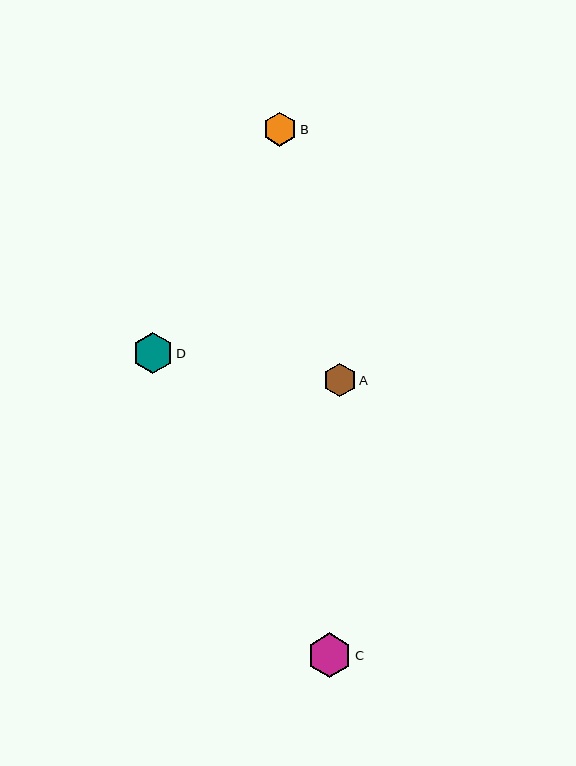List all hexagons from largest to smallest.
From largest to smallest: C, D, B, A.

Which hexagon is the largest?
Hexagon C is the largest with a size of approximately 44 pixels.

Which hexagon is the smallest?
Hexagon A is the smallest with a size of approximately 33 pixels.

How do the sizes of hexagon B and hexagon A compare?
Hexagon B and hexagon A are approximately the same size.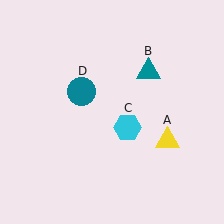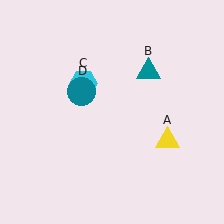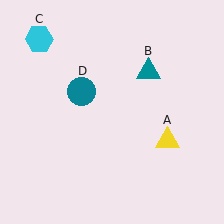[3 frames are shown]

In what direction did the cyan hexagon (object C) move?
The cyan hexagon (object C) moved up and to the left.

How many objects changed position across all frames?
1 object changed position: cyan hexagon (object C).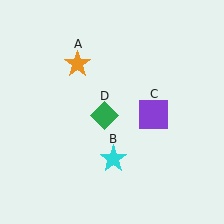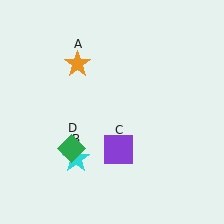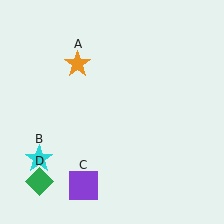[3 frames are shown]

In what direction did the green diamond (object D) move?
The green diamond (object D) moved down and to the left.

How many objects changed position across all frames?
3 objects changed position: cyan star (object B), purple square (object C), green diamond (object D).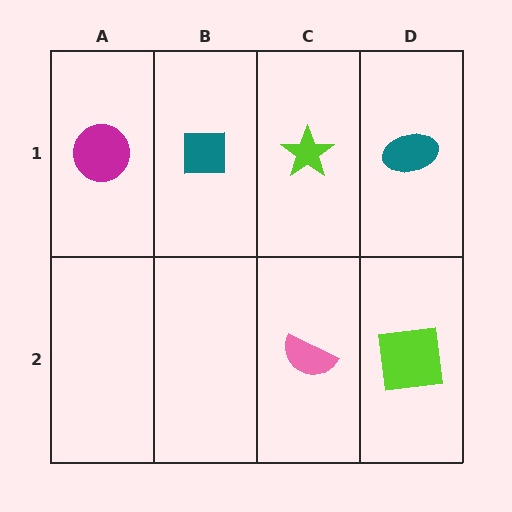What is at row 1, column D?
A teal ellipse.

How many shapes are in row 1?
4 shapes.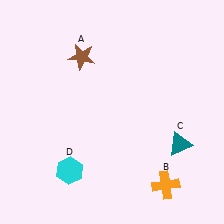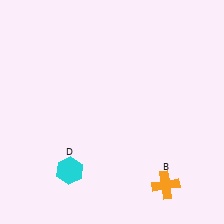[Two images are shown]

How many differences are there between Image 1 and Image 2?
There are 2 differences between the two images.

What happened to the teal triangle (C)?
The teal triangle (C) was removed in Image 2. It was in the bottom-right area of Image 1.